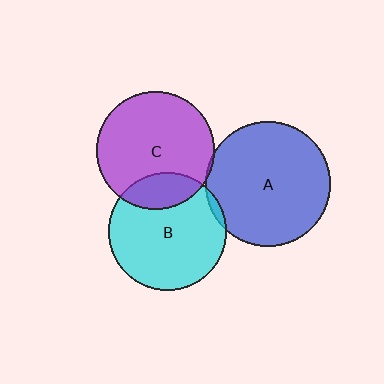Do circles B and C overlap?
Yes.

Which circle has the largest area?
Circle A (blue).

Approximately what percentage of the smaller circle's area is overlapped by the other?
Approximately 20%.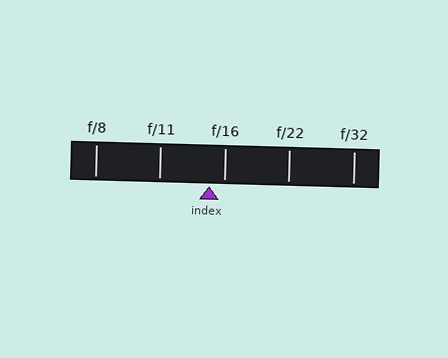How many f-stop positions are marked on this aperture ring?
There are 5 f-stop positions marked.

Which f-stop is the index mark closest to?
The index mark is closest to f/16.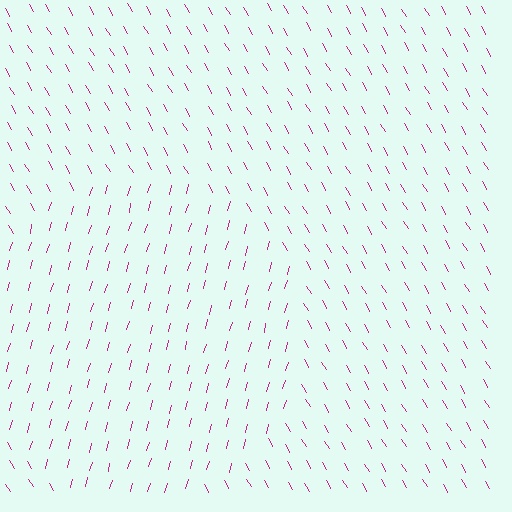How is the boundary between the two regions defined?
The boundary is defined purely by a change in line orientation (approximately 45 degrees difference). All lines are the same color and thickness.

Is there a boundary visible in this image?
Yes, there is a texture boundary formed by a change in line orientation.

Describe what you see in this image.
The image is filled with small magenta line segments. A circle region in the image has lines oriented differently from the surrounding lines, creating a visible texture boundary.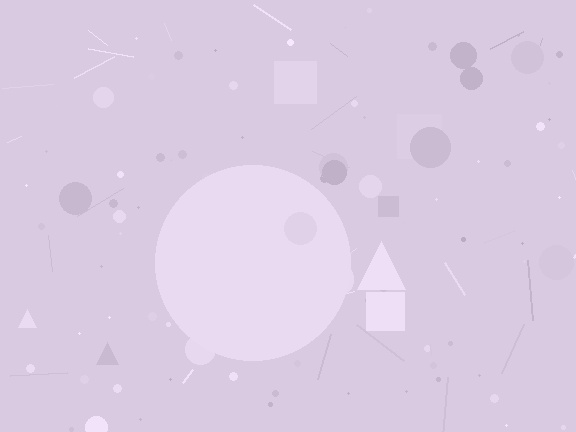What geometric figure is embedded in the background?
A circle is embedded in the background.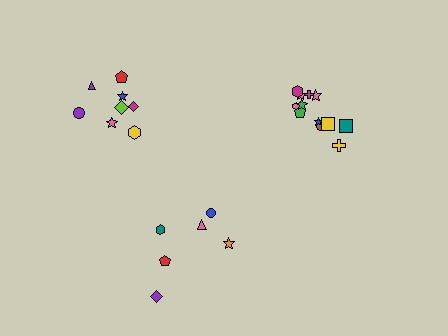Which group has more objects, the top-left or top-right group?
The top-right group.